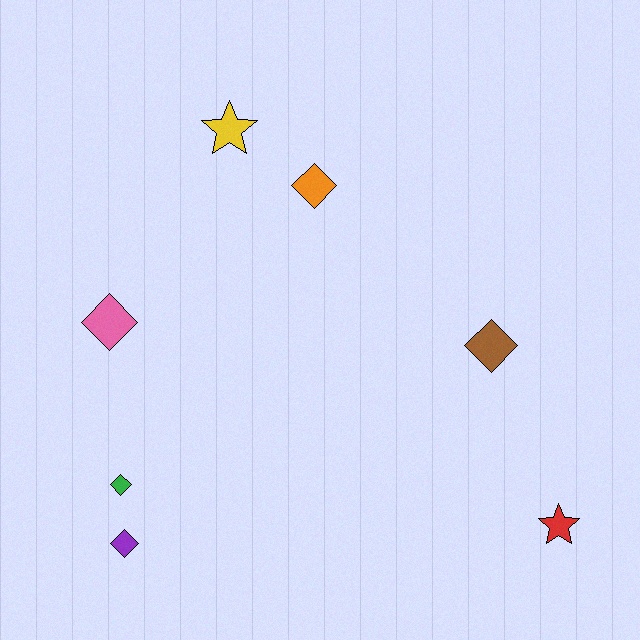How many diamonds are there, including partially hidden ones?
There are 5 diamonds.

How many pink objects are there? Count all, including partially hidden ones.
There is 1 pink object.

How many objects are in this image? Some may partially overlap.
There are 7 objects.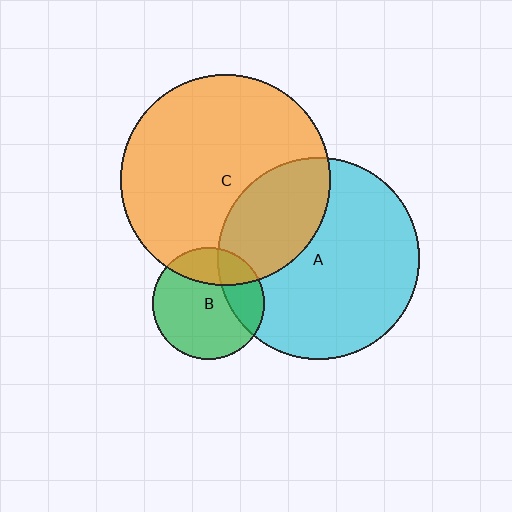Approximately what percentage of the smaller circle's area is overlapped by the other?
Approximately 25%.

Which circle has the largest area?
Circle C (orange).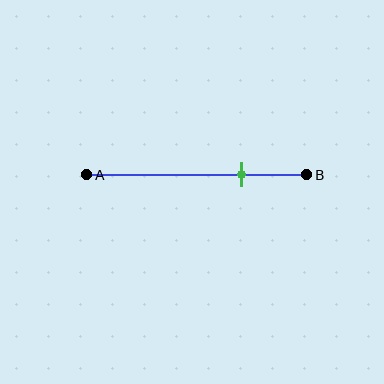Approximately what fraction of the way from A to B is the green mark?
The green mark is approximately 70% of the way from A to B.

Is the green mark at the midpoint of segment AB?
No, the mark is at about 70% from A, not at the 50% midpoint.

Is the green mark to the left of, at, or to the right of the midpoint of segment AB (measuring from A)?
The green mark is to the right of the midpoint of segment AB.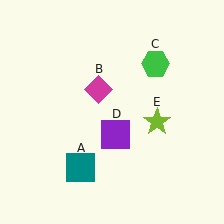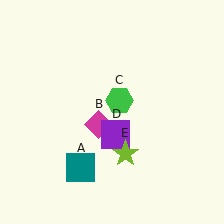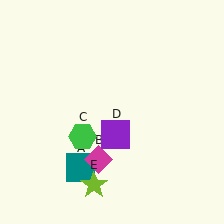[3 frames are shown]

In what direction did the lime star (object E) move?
The lime star (object E) moved down and to the left.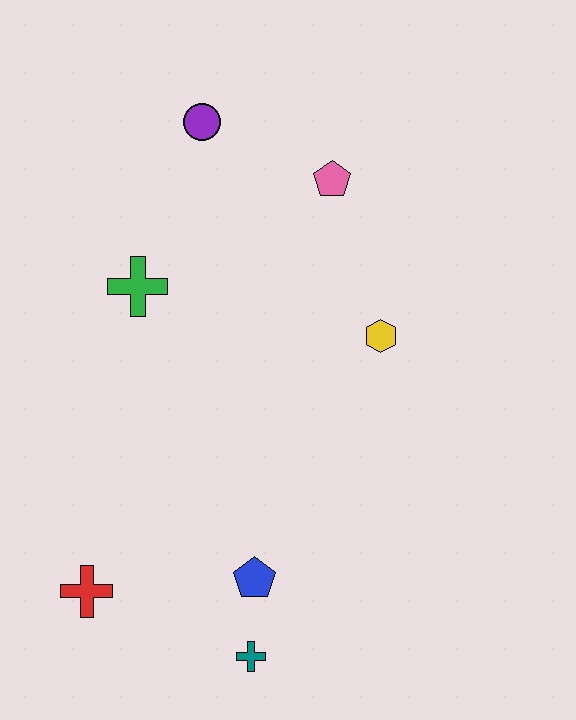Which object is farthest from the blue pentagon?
The purple circle is farthest from the blue pentagon.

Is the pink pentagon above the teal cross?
Yes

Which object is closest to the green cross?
The purple circle is closest to the green cross.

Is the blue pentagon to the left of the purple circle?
No